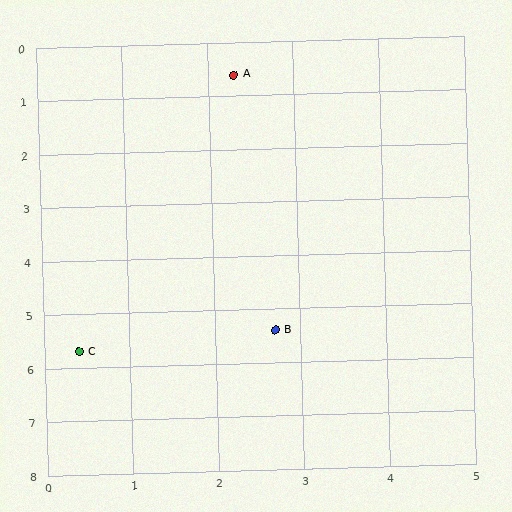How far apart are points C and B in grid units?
Points C and B are about 2.3 grid units apart.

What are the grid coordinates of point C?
Point C is at approximately (0.4, 5.7).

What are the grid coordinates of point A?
Point A is at approximately (2.3, 0.6).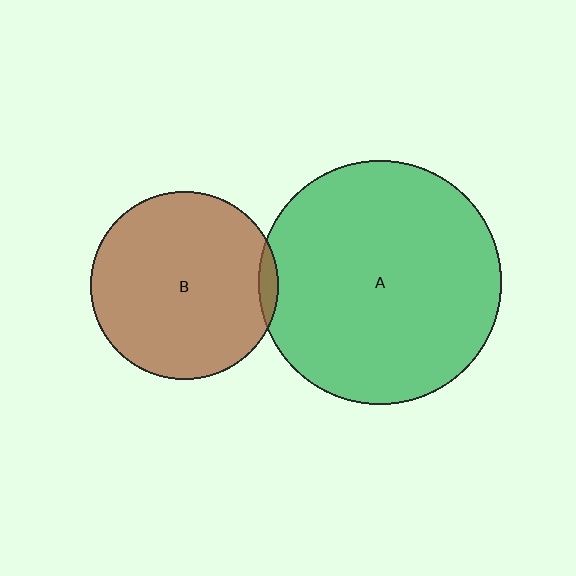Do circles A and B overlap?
Yes.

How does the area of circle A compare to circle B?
Approximately 1.7 times.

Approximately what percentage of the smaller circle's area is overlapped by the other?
Approximately 5%.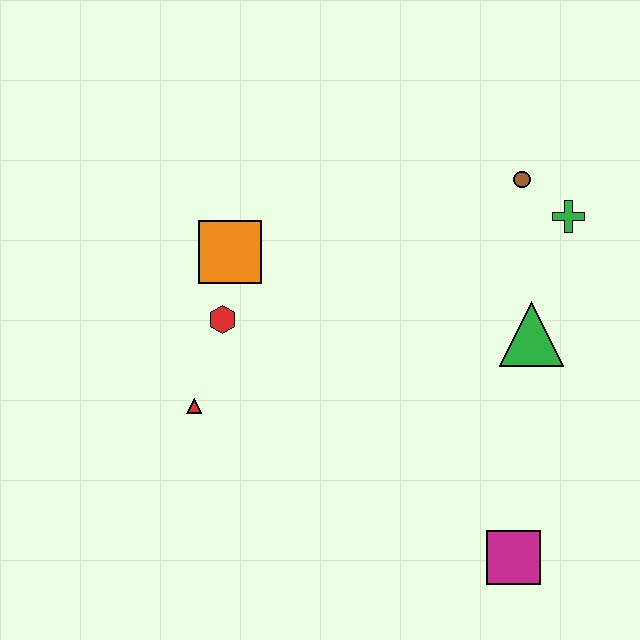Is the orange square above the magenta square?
Yes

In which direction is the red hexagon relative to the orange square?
The red hexagon is below the orange square.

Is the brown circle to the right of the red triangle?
Yes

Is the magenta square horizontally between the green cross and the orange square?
Yes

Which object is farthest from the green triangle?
The red triangle is farthest from the green triangle.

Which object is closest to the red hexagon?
The orange square is closest to the red hexagon.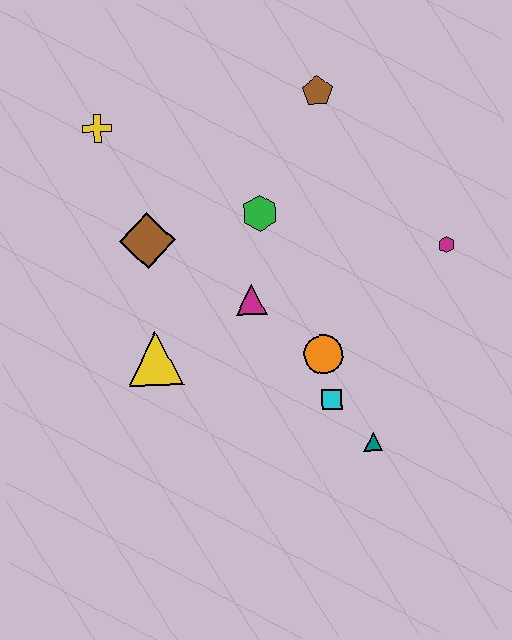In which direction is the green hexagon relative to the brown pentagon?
The green hexagon is below the brown pentagon.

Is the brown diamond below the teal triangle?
No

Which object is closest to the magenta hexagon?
The orange circle is closest to the magenta hexagon.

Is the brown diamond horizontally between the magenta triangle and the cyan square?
No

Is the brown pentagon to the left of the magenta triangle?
No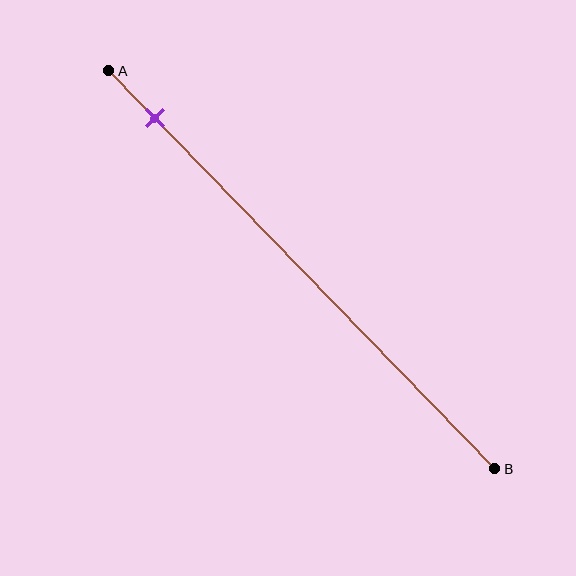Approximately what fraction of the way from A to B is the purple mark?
The purple mark is approximately 10% of the way from A to B.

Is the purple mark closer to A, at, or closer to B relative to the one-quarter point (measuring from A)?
The purple mark is closer to point A than the one-quarter point of segment AB.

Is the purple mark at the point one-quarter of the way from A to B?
No, the mark is at about 10% from A, not at the 25% one-quarter point.